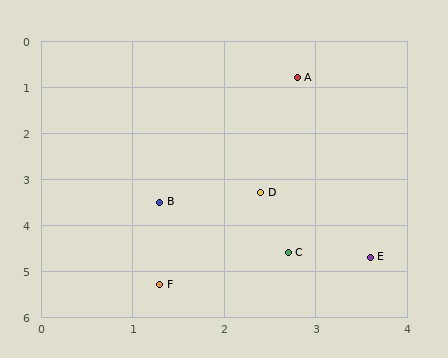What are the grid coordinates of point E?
Point E is at approximately (3.6, 4.7).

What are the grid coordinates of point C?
Point C is at approximately (2.7, 4.6).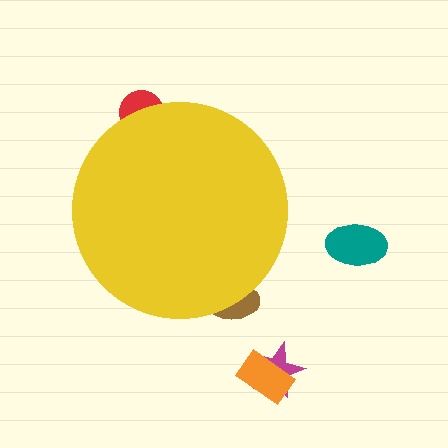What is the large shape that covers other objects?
A yellow circle.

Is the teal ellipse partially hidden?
No, the teal ellipse is fully visible.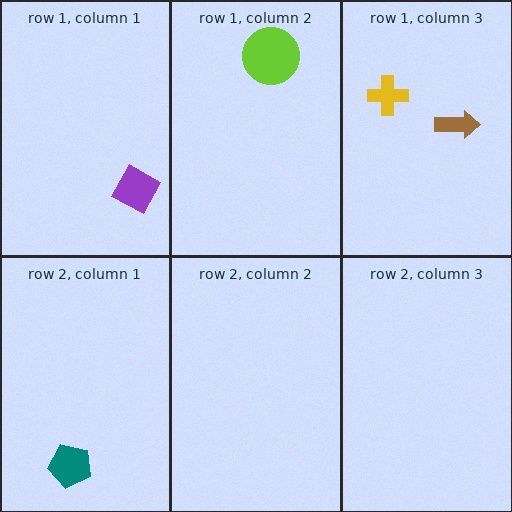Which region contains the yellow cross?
The row 1, column 3 region.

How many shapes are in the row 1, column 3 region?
2.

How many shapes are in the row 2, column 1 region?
1.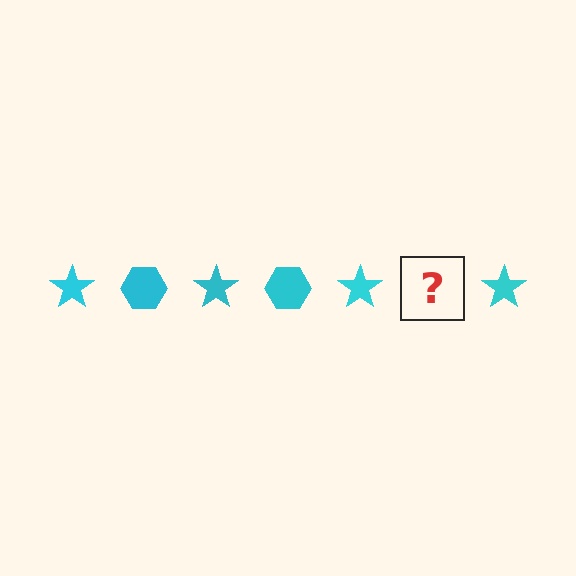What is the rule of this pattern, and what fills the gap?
The rule is that the pattern cycles through star, hexagon shapes in cyan. The gap should be filled with a cyan hexagon.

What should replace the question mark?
The question mark should be replaced with a cyan hexagon.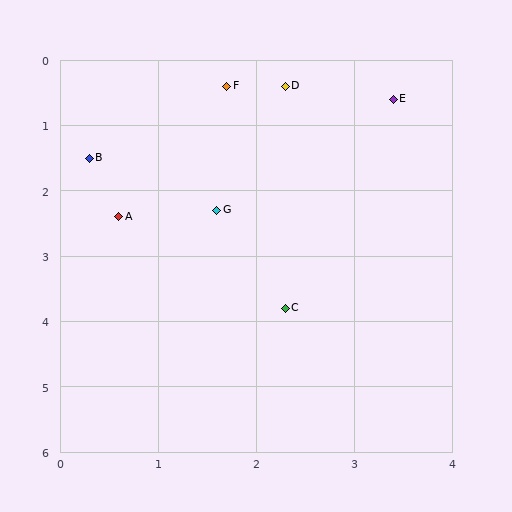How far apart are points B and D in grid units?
Points B and D are about 2.3 grid units apart.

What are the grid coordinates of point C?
Point C is at approximately (2.3, 3.8).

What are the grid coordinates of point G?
Point G is at approximately (1.6, 2.3).